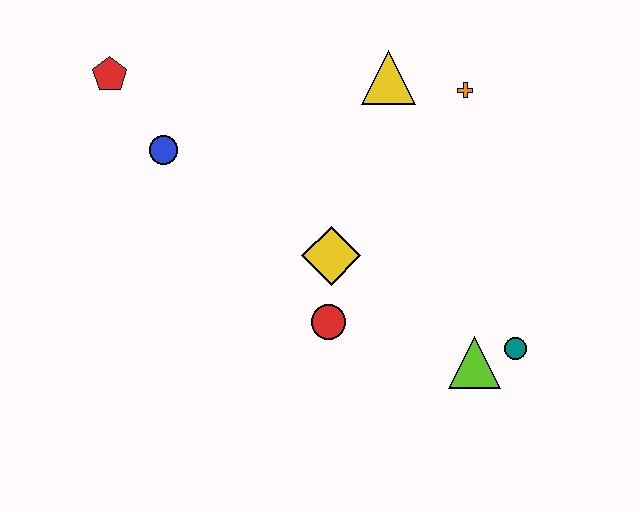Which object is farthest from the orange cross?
The red pentagon is farthest from the orange cross.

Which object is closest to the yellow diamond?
The red circle is closest to the yellow diamond.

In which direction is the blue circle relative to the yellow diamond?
The blue circle is to the left of the yellow diamond.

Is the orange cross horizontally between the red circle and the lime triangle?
Yes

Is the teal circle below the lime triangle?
No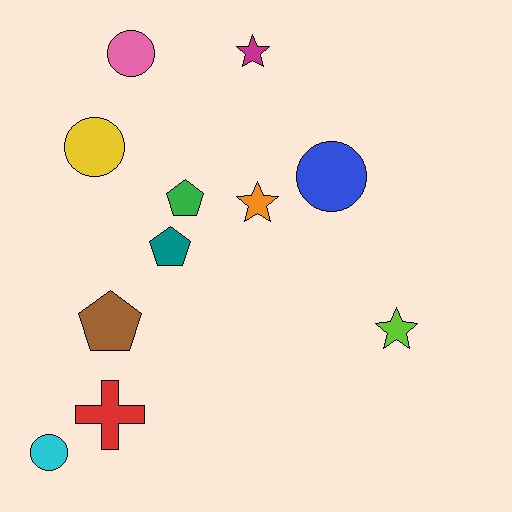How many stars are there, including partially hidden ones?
There are 3 stars.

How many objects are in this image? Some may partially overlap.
There are 11 objects.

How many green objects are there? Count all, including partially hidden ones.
There is 1 green object.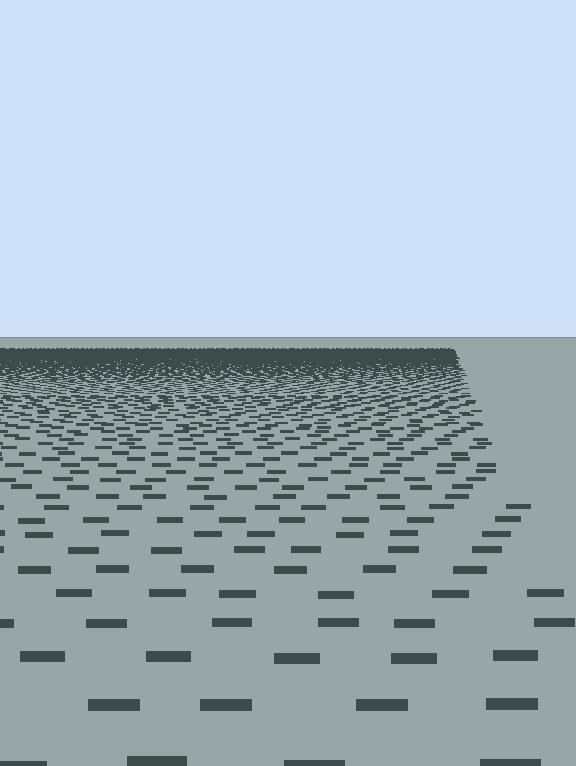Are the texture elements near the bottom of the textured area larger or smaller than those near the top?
Larger. Near the bottom, elements are closer to the viewer and appear at a bigger on-screen size.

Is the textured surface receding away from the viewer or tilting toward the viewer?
The surface is receding away from the viewer. Texture elements get smaller and denser toward the top.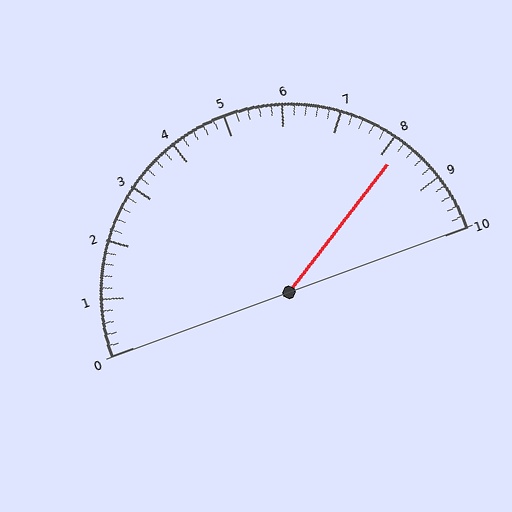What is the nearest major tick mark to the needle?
The nearest major tick mark is 8.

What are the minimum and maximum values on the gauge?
The gauge ranges from 0 to 10.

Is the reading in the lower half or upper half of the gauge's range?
The reading is in the upper half of the range (0 to 10).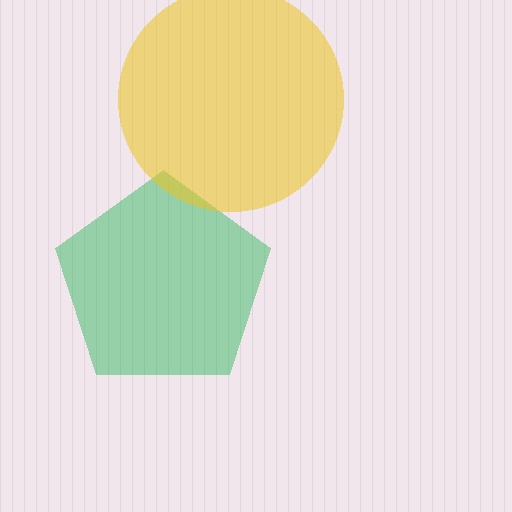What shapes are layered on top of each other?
The layered shapes are: a green pentagon, a yellow circle.